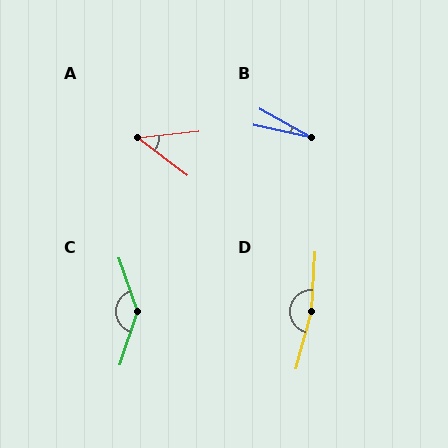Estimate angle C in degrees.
Approximately 143 degrees.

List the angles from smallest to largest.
B (16°), A (44°), C (143°), D (168°).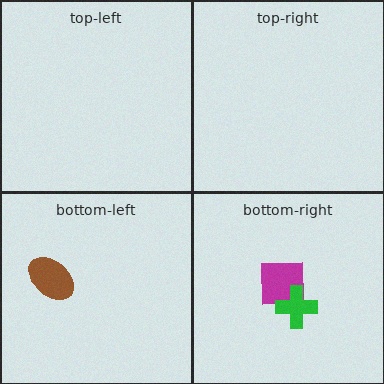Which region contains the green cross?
The bottom-right region.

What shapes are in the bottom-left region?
The brown ellipse.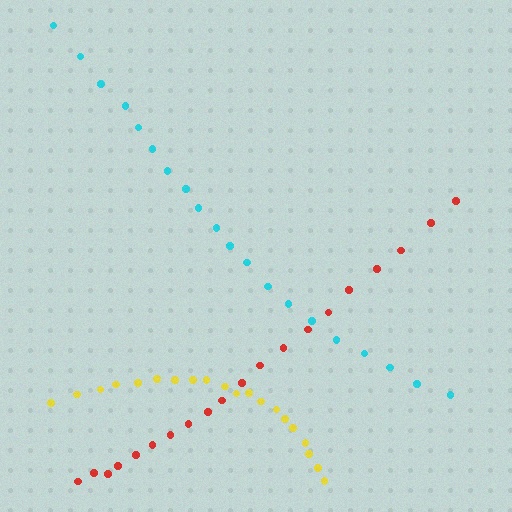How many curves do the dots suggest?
There are 3 distinct paths.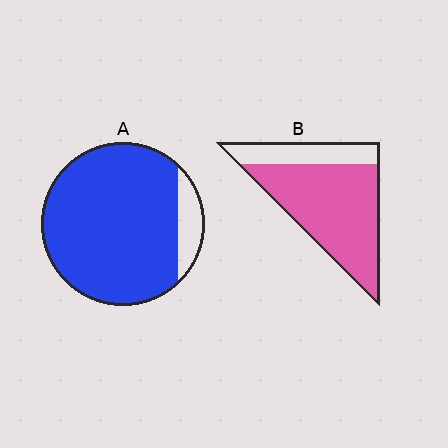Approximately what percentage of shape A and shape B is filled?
A is approximately 90% and B is approximately 75%.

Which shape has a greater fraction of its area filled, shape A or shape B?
Shape A.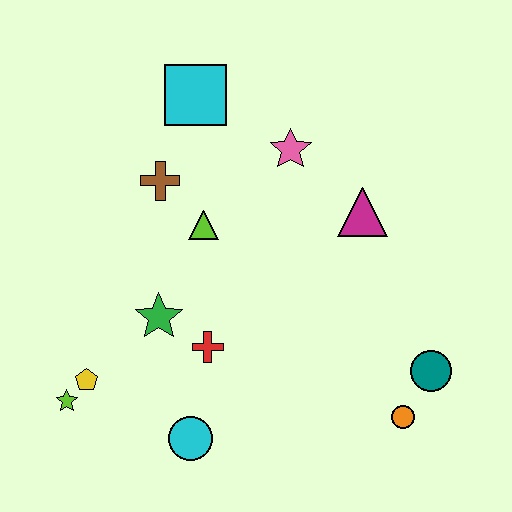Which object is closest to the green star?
The red cross is closest to the green star.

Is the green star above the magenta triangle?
No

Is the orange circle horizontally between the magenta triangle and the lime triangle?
No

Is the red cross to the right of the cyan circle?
Yes